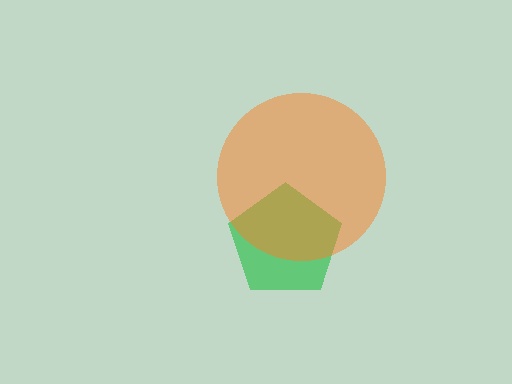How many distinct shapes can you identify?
There are 2 distinct shapes: a green pentagon, an orange circle.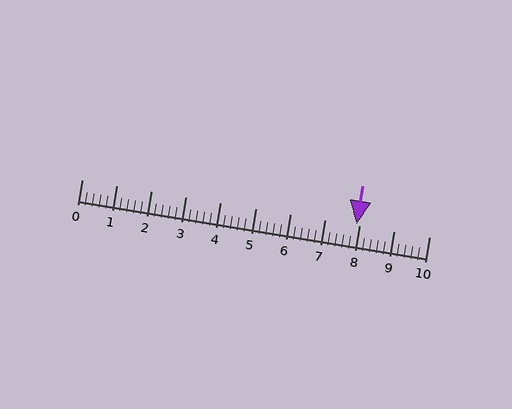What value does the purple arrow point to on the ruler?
The purple arrow points to approximately 7.9.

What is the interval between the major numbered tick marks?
The major tick marks are spaced 1 units apart.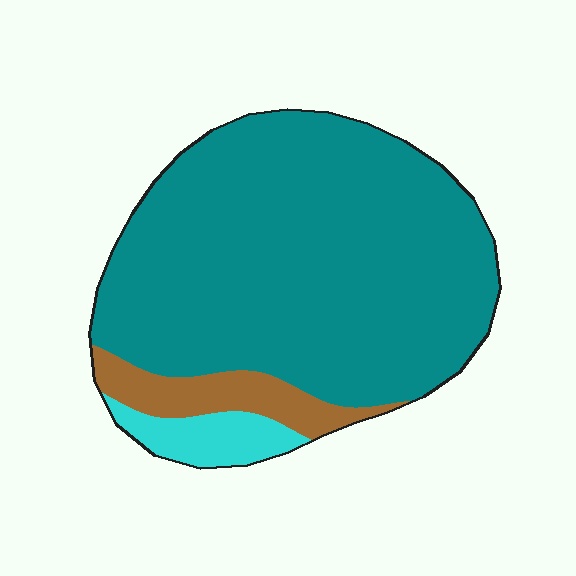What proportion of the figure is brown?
Brown takes up about one tenth (1/10) of the figure.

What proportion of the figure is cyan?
Cyan covers 7% of the figure.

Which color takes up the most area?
Teal, at roughly 85%.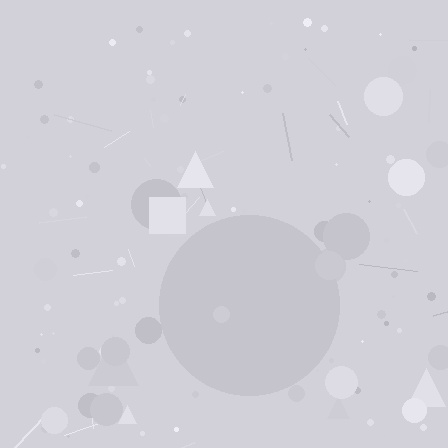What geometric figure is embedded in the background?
A circle is embedded in the background.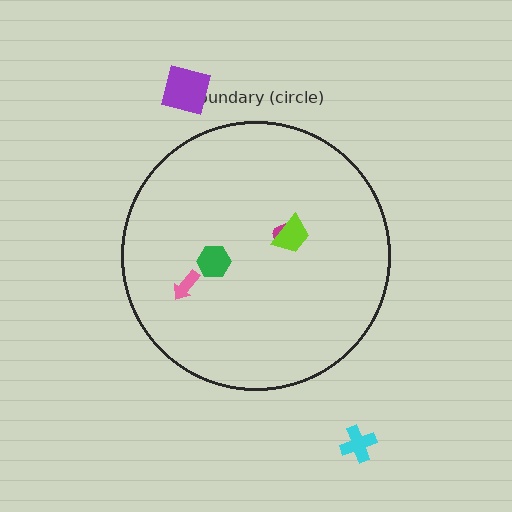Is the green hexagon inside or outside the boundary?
Inside.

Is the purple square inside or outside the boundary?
Outside.